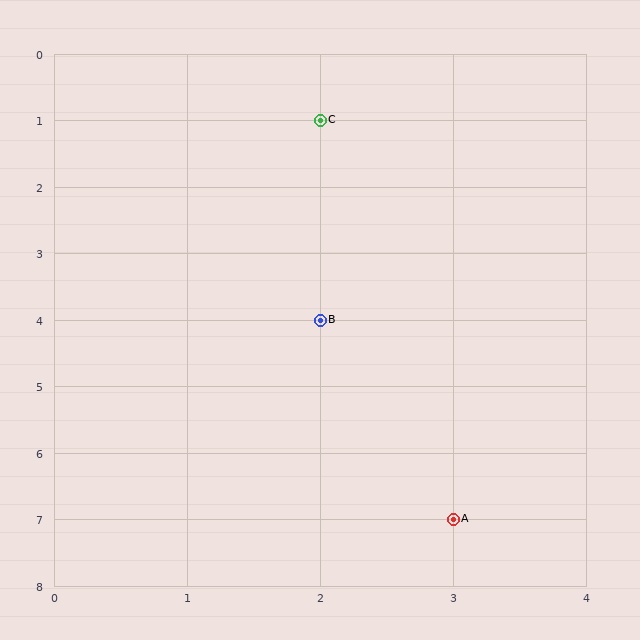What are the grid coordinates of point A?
Point A is at grid coordinates (3, 7).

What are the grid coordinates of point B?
Point B is at grid coordinates (2, 4).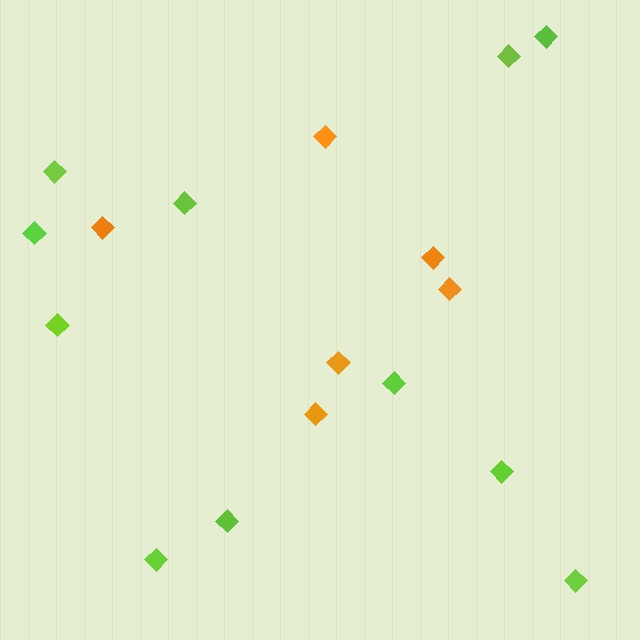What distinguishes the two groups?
There are 2 groups: one group of orange diamonds (6) and one group of lime diamonds (11).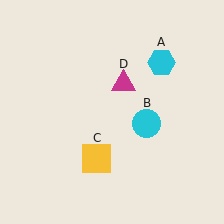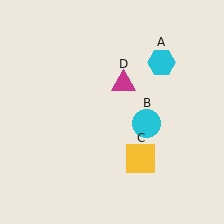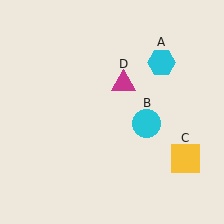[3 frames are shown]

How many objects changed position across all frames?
1 object changed position: yellow square (object C).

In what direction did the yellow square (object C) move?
The yellow square (object C) moved right.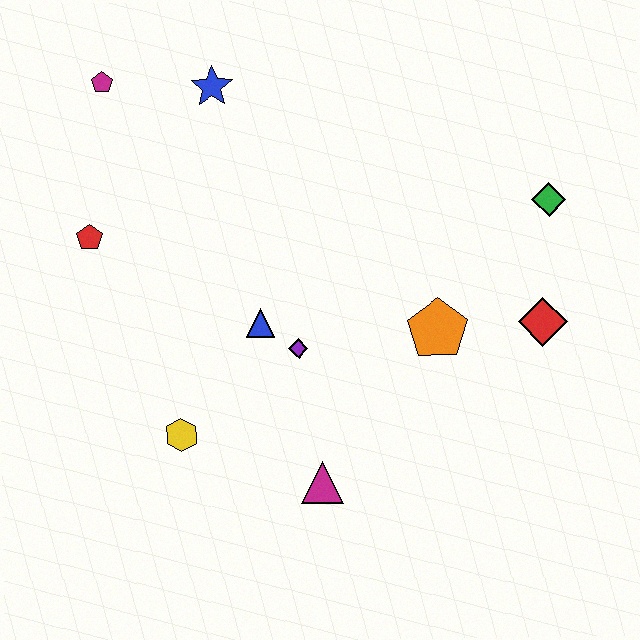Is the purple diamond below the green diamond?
Yes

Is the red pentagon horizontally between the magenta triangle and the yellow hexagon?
No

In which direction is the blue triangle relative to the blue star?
The blue triangle is below the blue star.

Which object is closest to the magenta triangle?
The purple diamond is closest to the magenta triangle.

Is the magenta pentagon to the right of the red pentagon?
Yes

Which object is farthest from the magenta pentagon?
The red diamond is farthest from the magenta pentagon.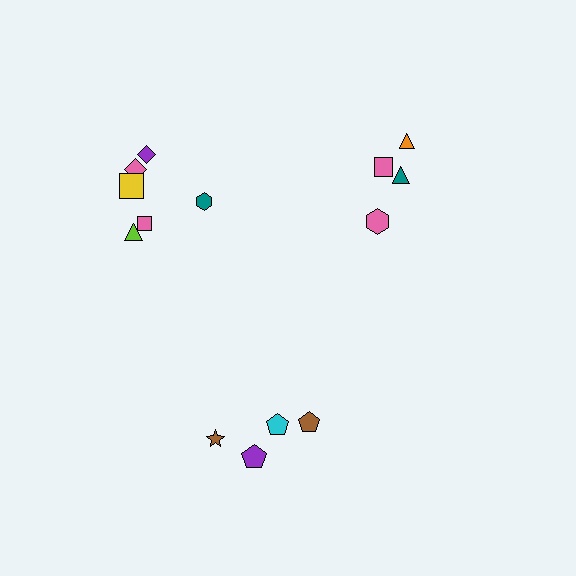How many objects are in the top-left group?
There are 6 objects.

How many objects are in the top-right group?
There are 4 objects.